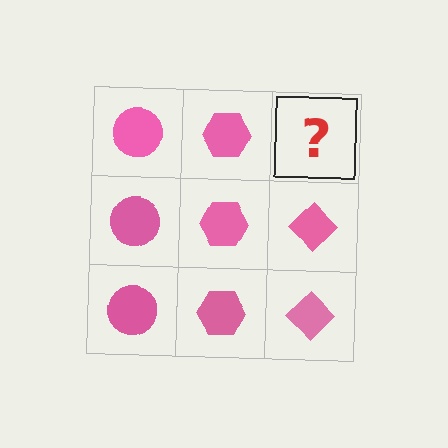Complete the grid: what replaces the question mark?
The question mark should be replaced with a pink diamond.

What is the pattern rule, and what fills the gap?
The rule is that each column has a consistent shape. The gap should be filled with a pink diamond.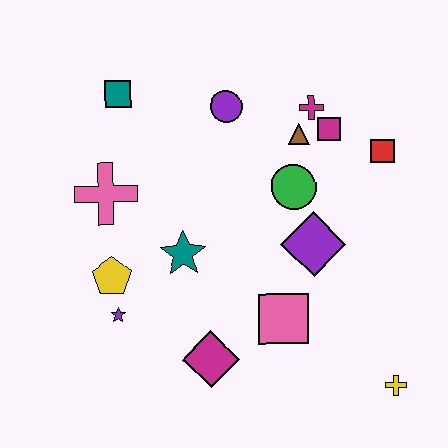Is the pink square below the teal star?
Yes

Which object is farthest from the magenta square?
The purple star is farthest from the magenta square.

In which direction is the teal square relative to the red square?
The teal square is to the left of the red square.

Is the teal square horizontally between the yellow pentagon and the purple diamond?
Yes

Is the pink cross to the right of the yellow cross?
No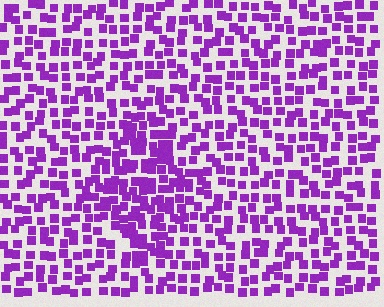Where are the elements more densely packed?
The elements are more densely packed inside the diamond boundary.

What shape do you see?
I see a diamond.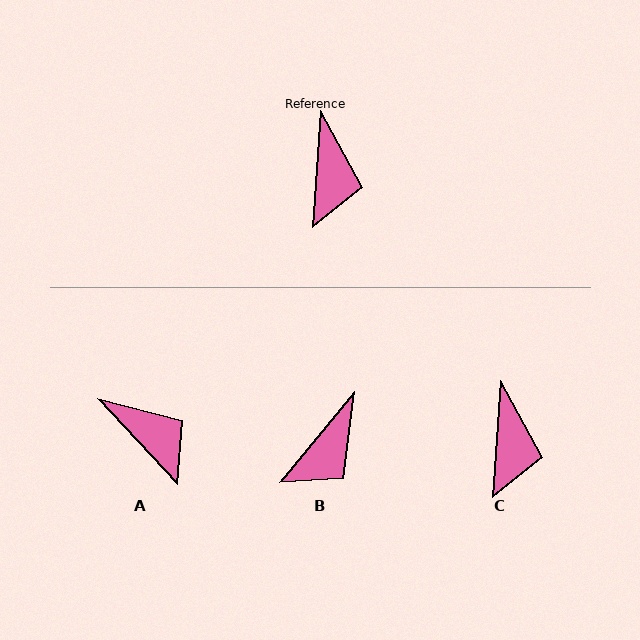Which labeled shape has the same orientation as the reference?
C.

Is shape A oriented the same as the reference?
No, it is off by about 47 degrees.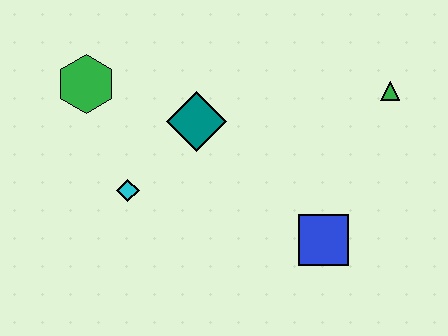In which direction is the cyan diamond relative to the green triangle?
The cyan diamond is to the left of the green triangle.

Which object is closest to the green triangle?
The blue square is closest to the green triangle.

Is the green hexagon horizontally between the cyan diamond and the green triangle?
No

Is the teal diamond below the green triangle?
Yes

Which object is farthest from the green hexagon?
The green triangle is farthest from the green hexagon.